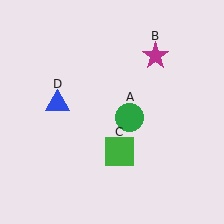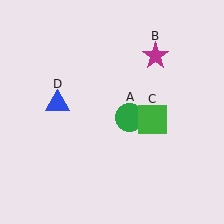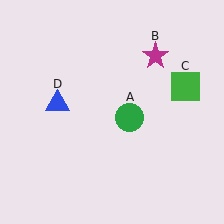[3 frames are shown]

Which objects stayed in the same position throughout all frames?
Green circle (object A) and magenta star (object B) and blue triangle (object D) remained stationary.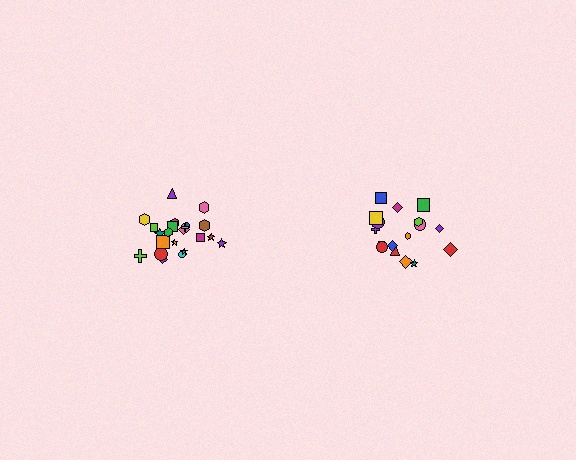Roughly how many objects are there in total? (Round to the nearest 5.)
Roughly 40 objects in total.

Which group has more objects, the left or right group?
The left group.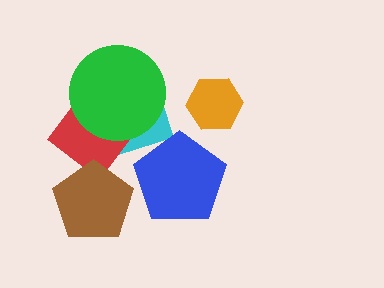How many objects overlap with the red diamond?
3 objects overlap with the red diamond.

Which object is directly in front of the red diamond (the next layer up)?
The brown pentagon is directly in front of the red diamond.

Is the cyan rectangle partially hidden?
Yes, it is partially covered by another shape.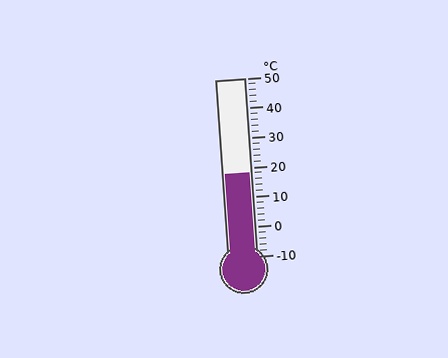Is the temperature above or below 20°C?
The temperature is below 20°C.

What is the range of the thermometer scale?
The thermometer scale ranges from -10°C to 50°C.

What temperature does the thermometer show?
The thermometer shows approximately 18°C.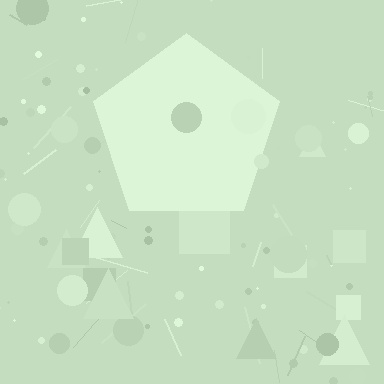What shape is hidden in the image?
A pentagon is hidden in the image.